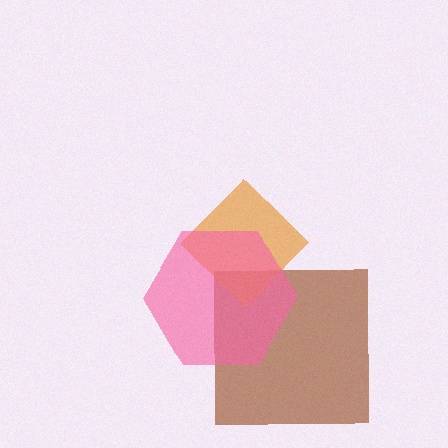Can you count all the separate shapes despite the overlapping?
Yes, there are 3 separate shapes.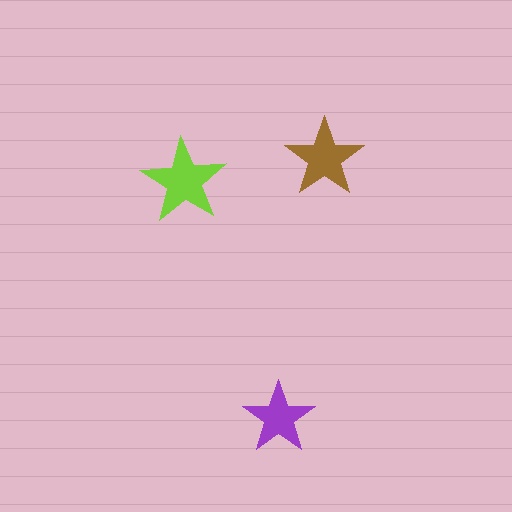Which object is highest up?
The brown star is topmost.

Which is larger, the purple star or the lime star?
The lime one.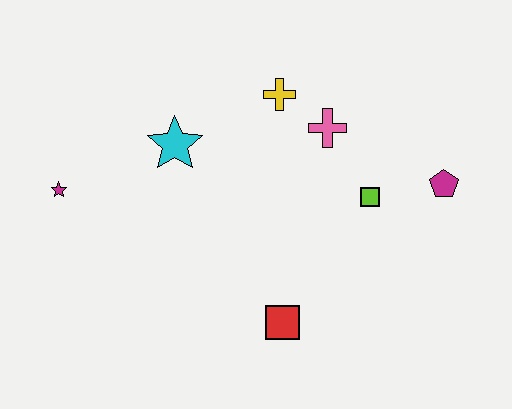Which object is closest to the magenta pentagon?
The lime square is closest to the magenta pentagon.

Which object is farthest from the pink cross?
The magenta star is farthest from the pink cross.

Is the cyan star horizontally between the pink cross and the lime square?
No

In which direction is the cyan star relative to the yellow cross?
The cyan star is to the left of the yellow cross.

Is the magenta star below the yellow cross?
Yes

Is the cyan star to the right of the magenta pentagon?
No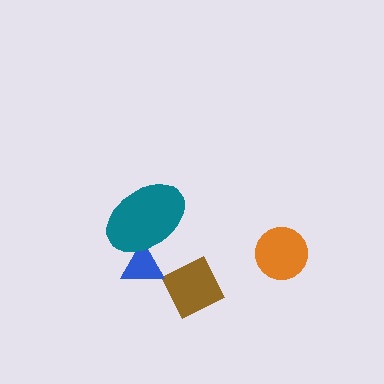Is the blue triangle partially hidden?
Yes, it is partially covered by another shape.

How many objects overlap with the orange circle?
0 objects overlap with the orange circle.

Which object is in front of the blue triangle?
The teal ellipse is in front of the blue triangle.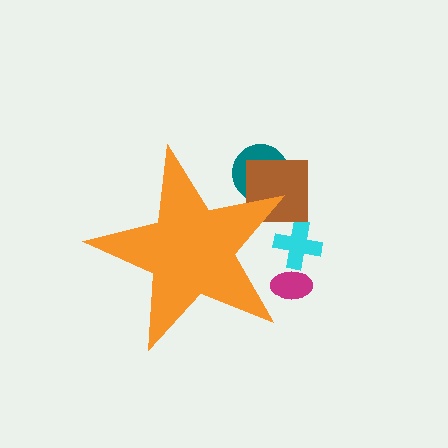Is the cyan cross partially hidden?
Yes, the cyan cross is partially hidden behind the orange star.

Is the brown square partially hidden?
Yes, the brown square is partially hidden behind the orange star.